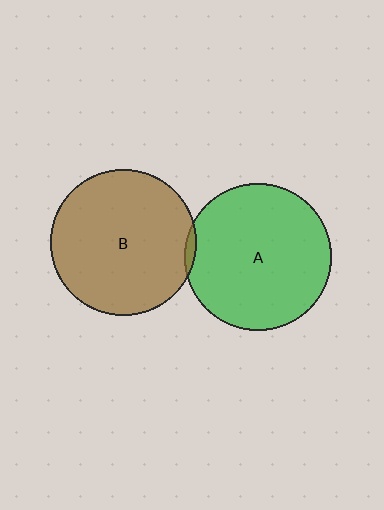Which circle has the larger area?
Circle A (green).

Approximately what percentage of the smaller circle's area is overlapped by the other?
Approximately 5%.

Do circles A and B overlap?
Yes.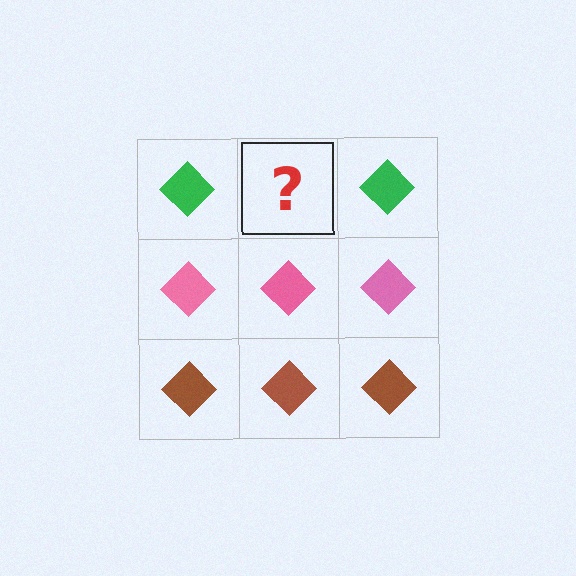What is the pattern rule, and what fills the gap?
The rule is that each row has a consistent color. The gap should be filled with a green diamond.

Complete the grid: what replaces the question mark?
The question mark should be replaced with a green diamond.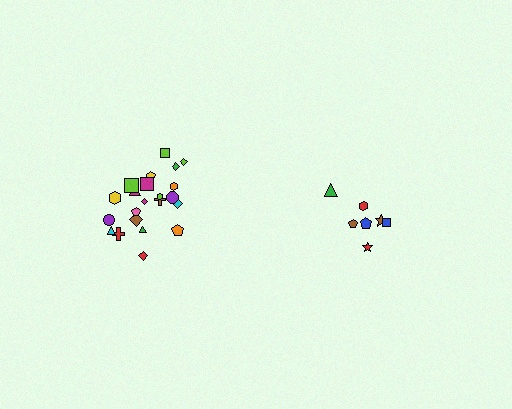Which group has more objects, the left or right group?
The left group.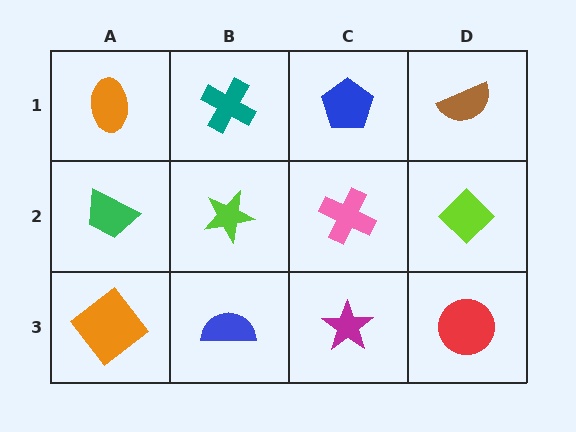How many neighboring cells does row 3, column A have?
2.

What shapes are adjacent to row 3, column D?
A lime diamond (row 2, column D), a magenta star (row 3, column C).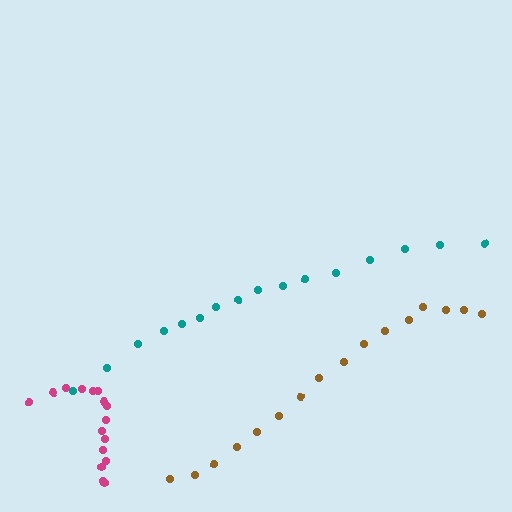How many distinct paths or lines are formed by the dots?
There are 3 distinct paths.